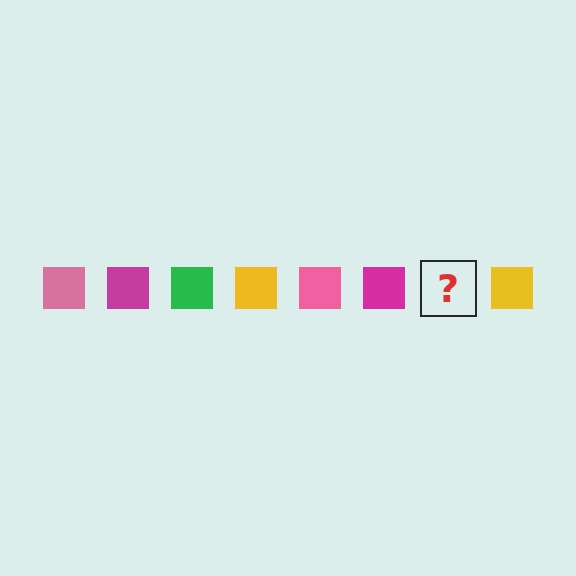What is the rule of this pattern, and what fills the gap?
The rule is that the pattern cycles through pink, magenta, green, yellow squares. The gap should be filled with a green square.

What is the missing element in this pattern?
The missing element is a green square.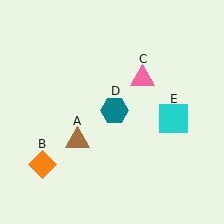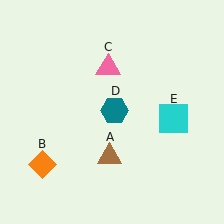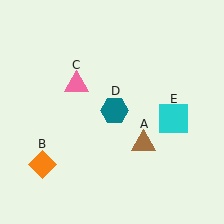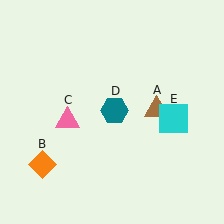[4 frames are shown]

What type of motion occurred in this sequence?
The brown triangle (object A), pink triangle (object C) rotated counterclockwise around the center of the scene.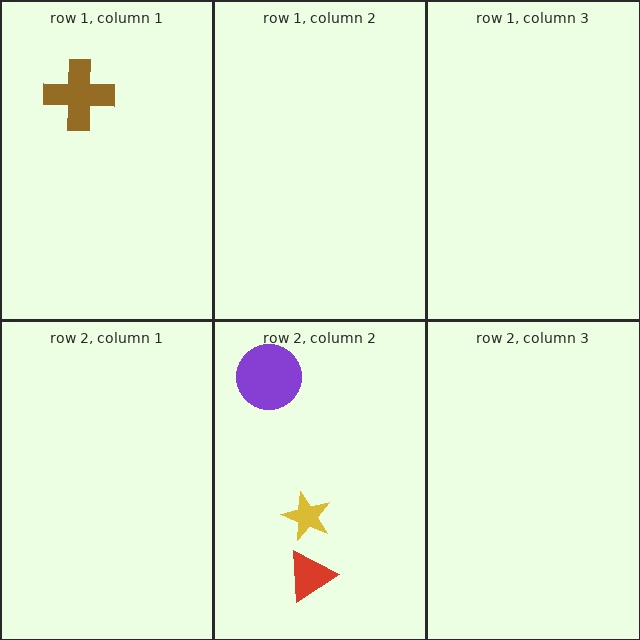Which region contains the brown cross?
The row 1, column 1 region.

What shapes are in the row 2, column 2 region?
The red triangle, the yellow star, the purple circle.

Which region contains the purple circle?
The row 2, column 2 region.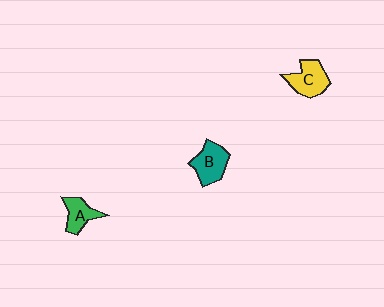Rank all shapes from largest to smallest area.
From largest to smallest: C (yellow), B (teal), A (green).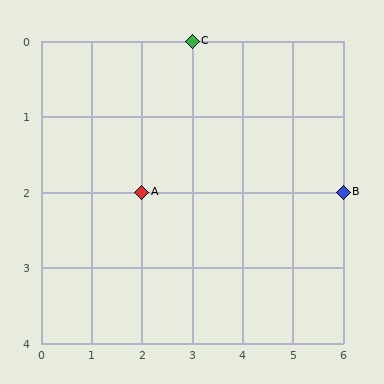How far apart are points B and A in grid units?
Points B and A are 4 columns apart.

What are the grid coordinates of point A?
Point A is at grid coordinates (2, 2).